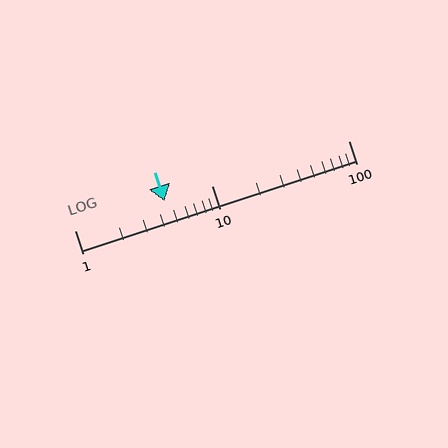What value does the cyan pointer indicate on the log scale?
The pointer indicates approximately 4.5.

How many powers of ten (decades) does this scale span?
The scale spans 2 decades, from 1 to 100.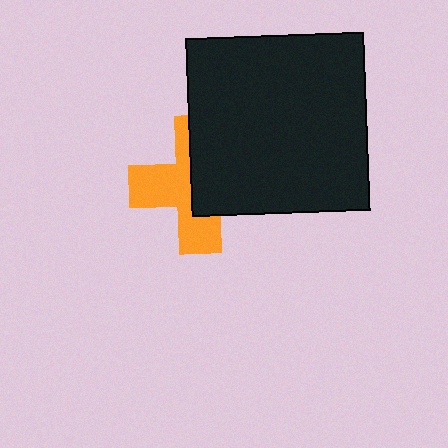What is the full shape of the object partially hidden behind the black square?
The partially hidden object is an orange cross.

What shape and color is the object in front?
The object in front is a black square.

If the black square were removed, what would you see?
You would see the complete orange cross.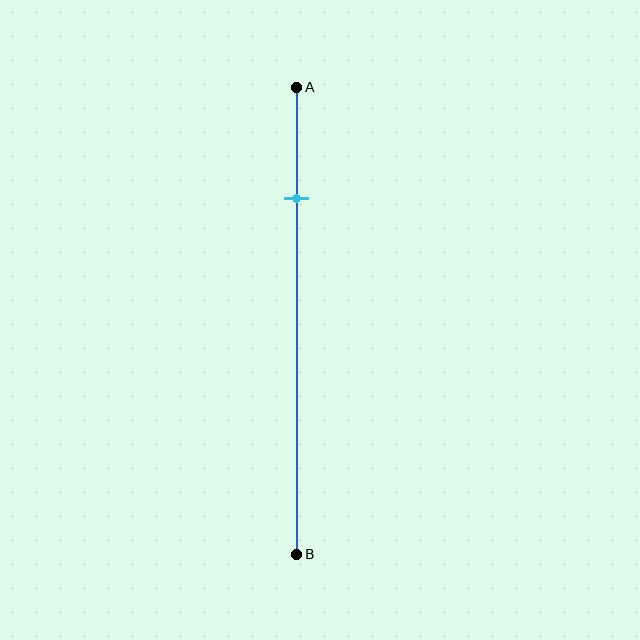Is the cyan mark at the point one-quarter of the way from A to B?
Yes, the mark is approximately at the one-quarter point.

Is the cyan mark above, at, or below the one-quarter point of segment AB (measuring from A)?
The cyan mark is approximately at the one-quarter point of segment AB.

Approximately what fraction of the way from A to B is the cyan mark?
The cyan mark is approximately 25% of the way from A to B.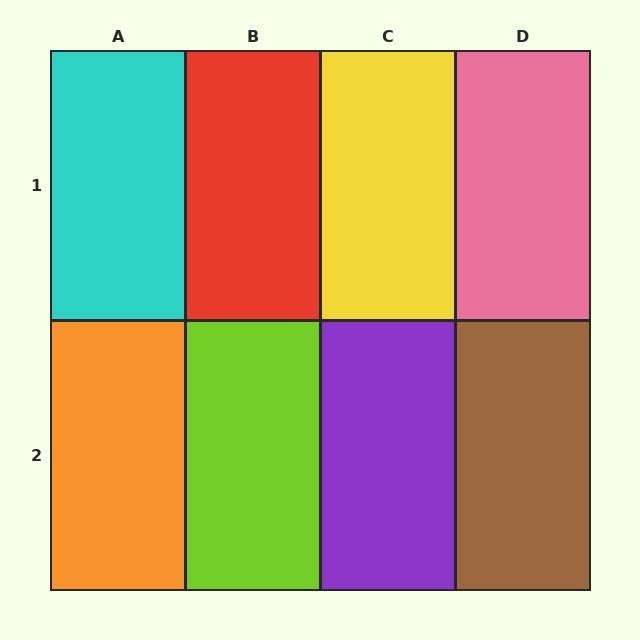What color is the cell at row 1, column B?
Red.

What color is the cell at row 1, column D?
Pink.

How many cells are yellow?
1 cell is yellow.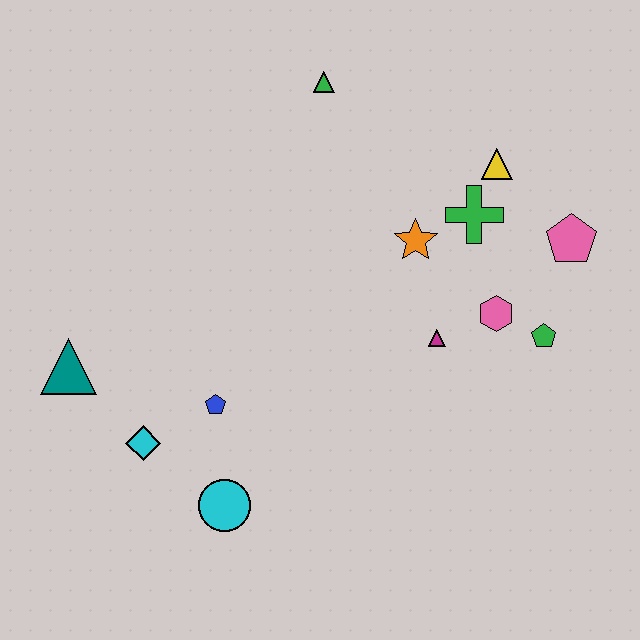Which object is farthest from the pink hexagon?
The teal triangle is farthest from the pink hexagon.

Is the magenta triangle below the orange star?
Yes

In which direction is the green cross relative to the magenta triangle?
The green cross is above the magenta triangle.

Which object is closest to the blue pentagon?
The cyan diamond is closest to the blue pentagon.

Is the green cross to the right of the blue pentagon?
Yes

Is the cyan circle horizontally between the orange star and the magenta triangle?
No